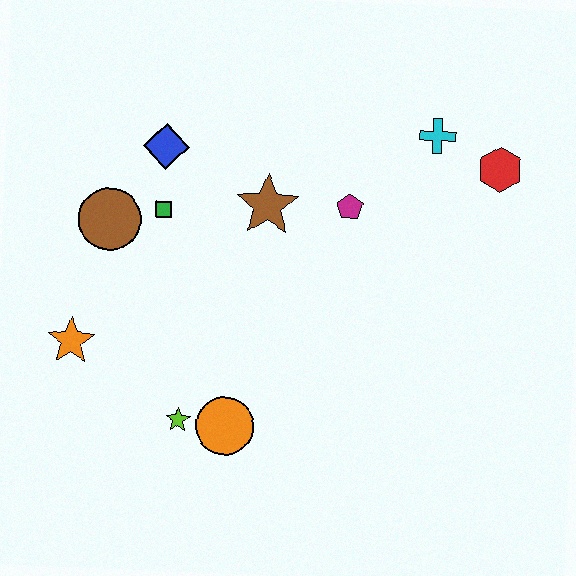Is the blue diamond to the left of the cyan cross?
Yes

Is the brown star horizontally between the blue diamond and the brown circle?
No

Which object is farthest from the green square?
The red hexagon is farthest from the green square.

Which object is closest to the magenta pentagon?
The brown star is closest to the magenta pentagon.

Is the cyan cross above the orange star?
Yes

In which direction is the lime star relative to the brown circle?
The lime star is below the brown circle.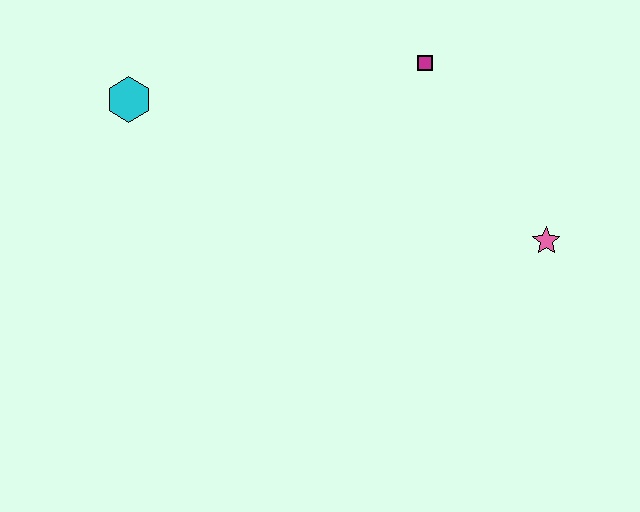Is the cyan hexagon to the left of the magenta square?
Yes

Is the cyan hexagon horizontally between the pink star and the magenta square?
No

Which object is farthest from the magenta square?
The cyan hexagon is farthest from the magenta square.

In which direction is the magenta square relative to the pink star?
The magenta square is above the pink star.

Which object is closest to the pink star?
The magenta square is closest to the pink star.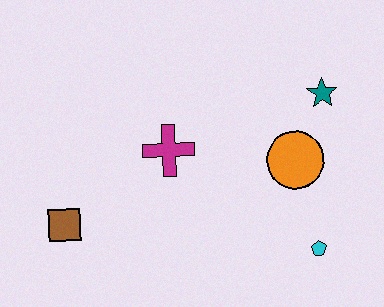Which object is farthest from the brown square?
The teal star is farthest from the brown square.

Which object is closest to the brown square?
The magenta cross is closest to the brown square.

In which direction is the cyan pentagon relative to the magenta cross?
The cyan pentagon is to the right of the magenta cross.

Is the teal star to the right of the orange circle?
Yes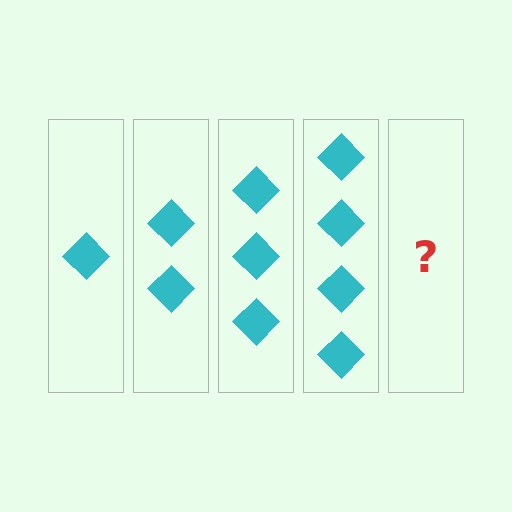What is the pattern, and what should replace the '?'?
The pattern is that each step adds one more diamond. The '?' should be 5 diamonds.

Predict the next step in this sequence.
The next step is 5 diamonds.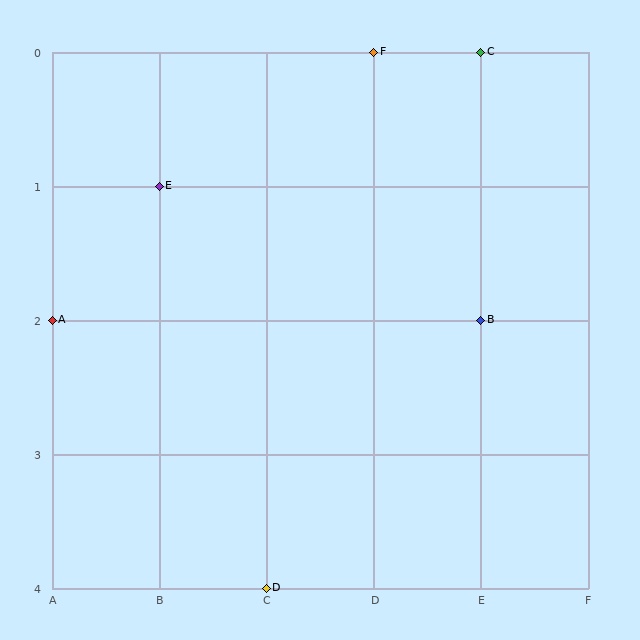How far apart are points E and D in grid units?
Points E and D are 1 column and 3 rows apart (about 3.2 grid units diagonally).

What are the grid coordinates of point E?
Point E is at grid coordinates (B, 1).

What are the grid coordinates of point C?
Point C is at grid coordinates (E, 0).